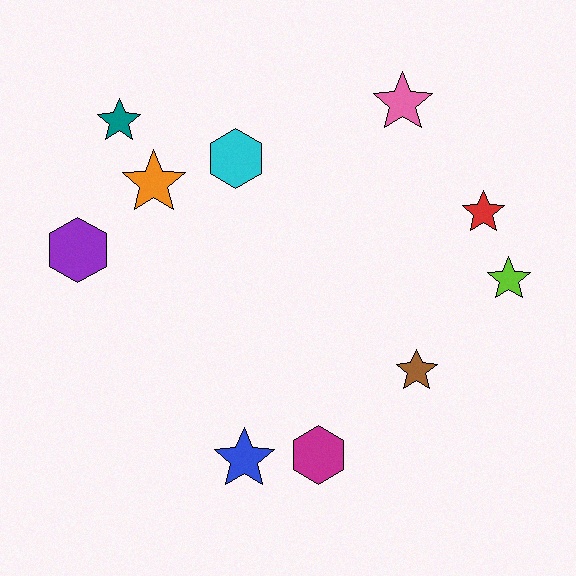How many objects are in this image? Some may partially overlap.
There are 10 objects.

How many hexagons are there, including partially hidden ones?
There are 3 hexagons.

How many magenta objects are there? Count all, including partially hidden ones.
There is 1 magenta object.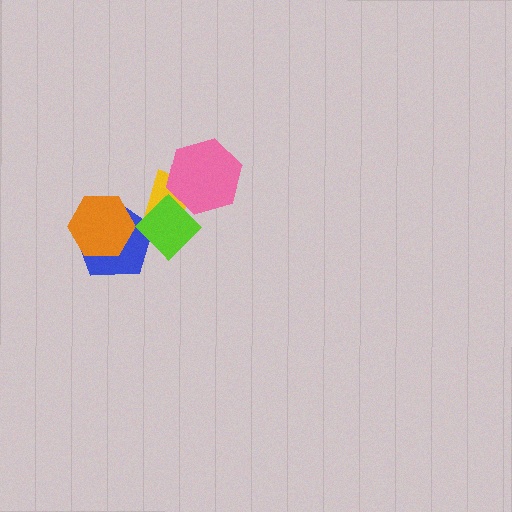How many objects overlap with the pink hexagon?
2 objects overlap with the pink hexagon.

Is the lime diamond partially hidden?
Yes, it is partially covered by another shape.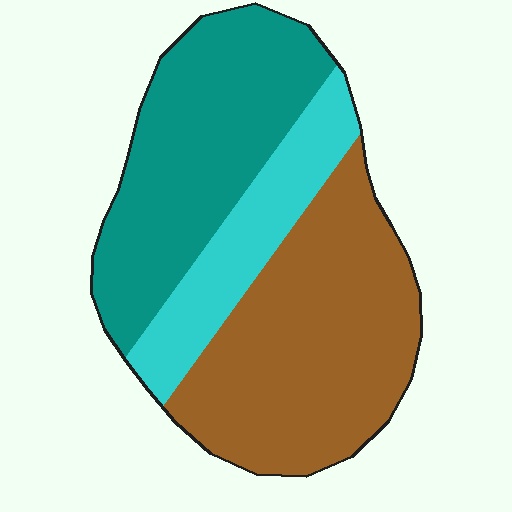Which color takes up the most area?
Brown, at roughly 45%.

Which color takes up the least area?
Cyan, at roughly 20%.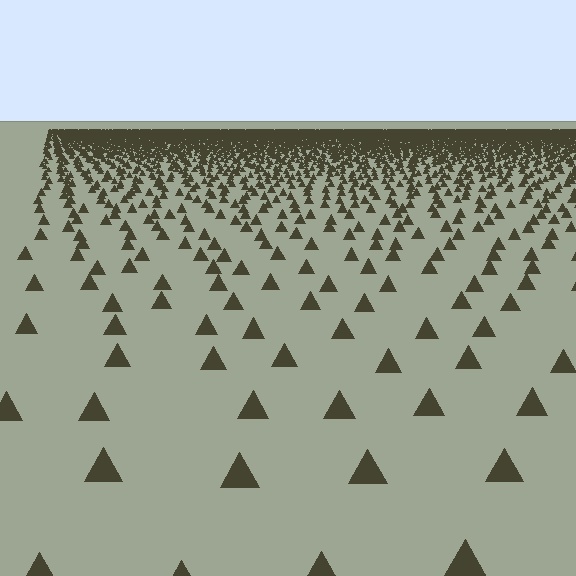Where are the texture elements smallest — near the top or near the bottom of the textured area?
Near the top.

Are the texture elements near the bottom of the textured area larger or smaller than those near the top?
Larger. Near the bottom, elements are closer to the viewer and appear at a bigger on-screen size.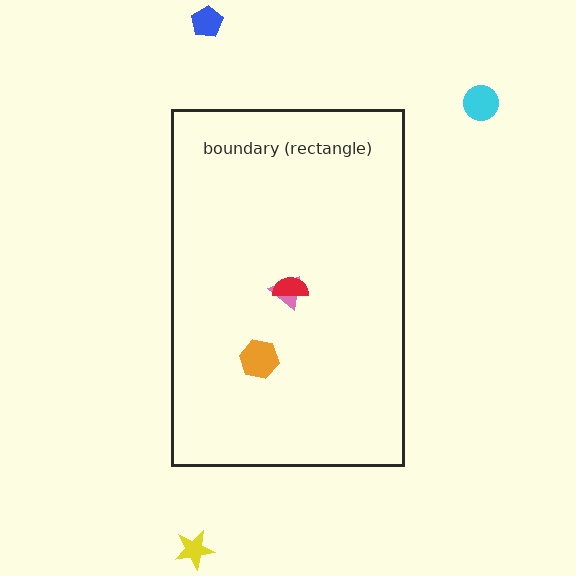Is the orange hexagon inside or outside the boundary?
Inside.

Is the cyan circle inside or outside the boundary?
Outside.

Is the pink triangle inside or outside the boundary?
Inside.